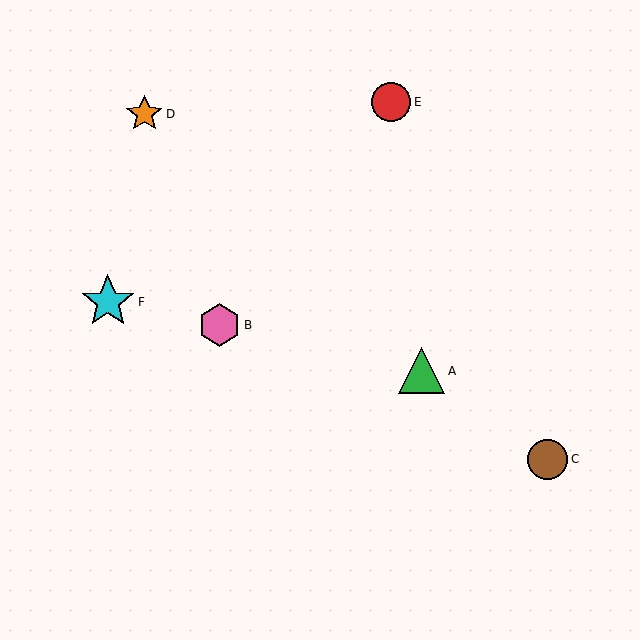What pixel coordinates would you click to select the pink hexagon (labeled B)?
Click at (220, 325) to select the pink hexagon B.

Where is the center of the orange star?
The center of the orange star is at (144, 114).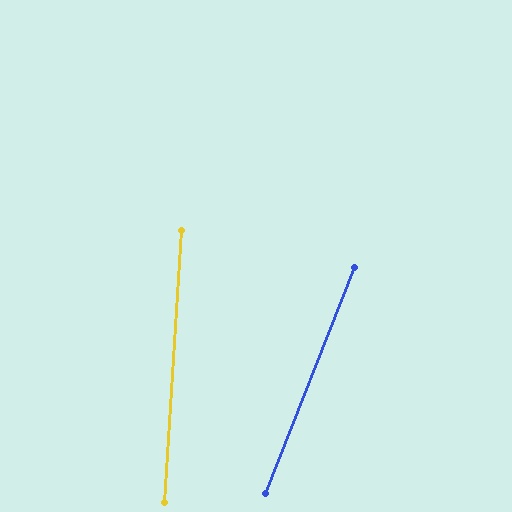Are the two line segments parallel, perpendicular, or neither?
Neither parallel nor perpendicular — they differ by about 18°.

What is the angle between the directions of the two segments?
Approximately 18 degrees.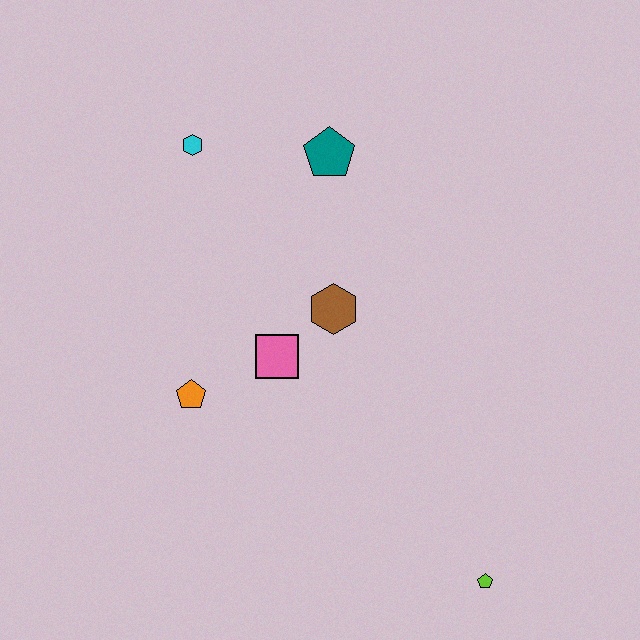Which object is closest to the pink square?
The brown hexagon is closest to the pink square.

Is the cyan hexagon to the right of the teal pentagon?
No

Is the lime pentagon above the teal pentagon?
No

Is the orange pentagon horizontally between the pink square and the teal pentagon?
No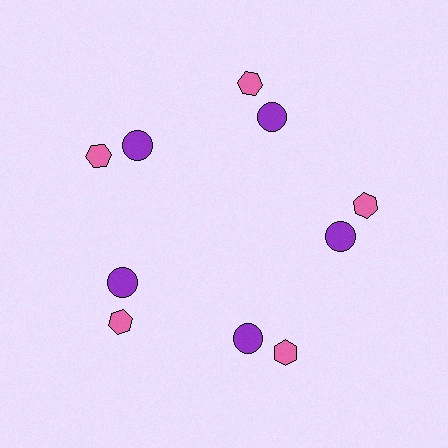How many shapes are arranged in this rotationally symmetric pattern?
There are 10 shapes, arranged in 5 groups of 2.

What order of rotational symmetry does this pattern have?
This pattern has 5-fold rotational symmetry.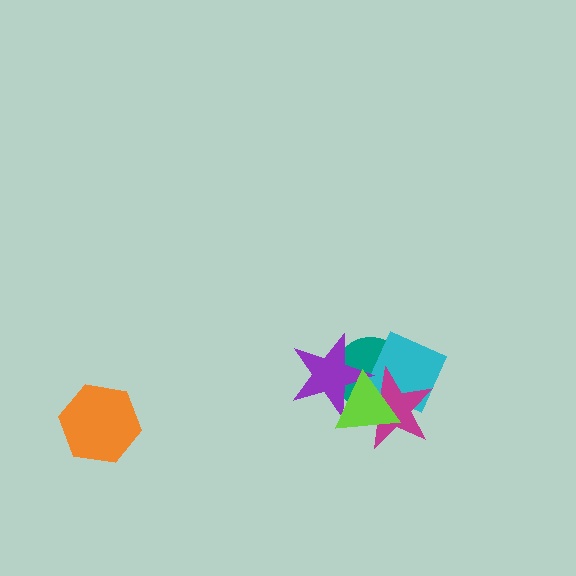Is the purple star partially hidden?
Yes, it is partially covered by another shape.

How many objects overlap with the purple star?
3 objects overlap with the purple star.